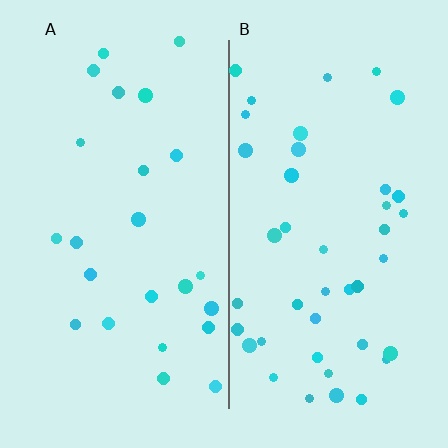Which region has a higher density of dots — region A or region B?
B (the right).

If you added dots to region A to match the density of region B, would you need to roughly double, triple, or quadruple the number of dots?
Approximately double.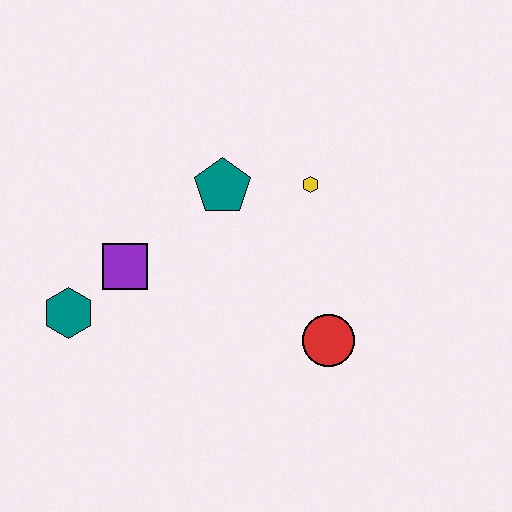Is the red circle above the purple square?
No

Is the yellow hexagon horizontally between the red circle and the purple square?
Yes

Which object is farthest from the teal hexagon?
The yellow hexagon is farthest from the teal hexagon.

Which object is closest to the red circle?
The yellow hexagon is closest to the red circle.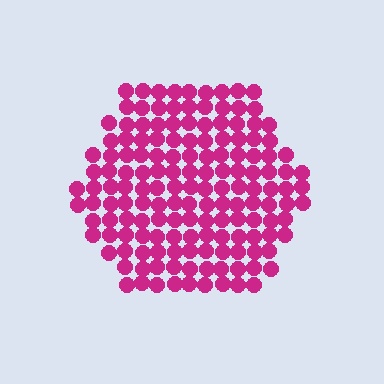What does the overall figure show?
The overall figure shows a hexagon.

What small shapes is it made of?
It is made of small circles.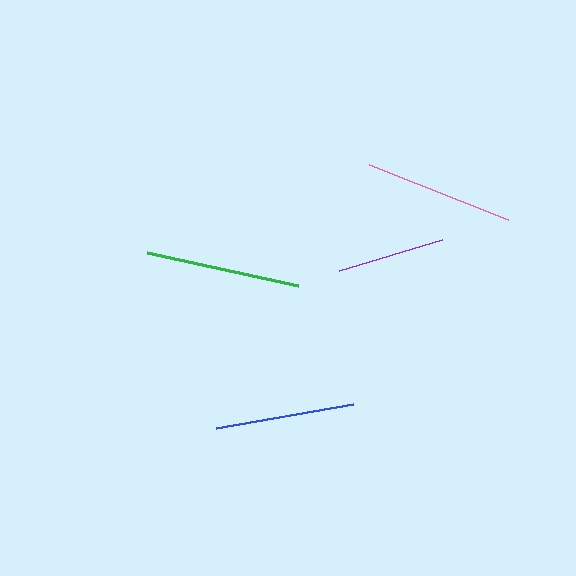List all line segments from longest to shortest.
From longest to shortest: green, pink, blue, purple.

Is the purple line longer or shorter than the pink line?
The pink line is longer than the purple line.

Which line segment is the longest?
The green line is the longest at approximately 154 pixels.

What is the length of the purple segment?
The purple segment is approximately 108 pixels long.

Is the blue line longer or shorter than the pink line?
The pink line is longer than the blue line.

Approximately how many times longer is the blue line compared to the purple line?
The blue line is approximately 1.3 times the length of the purple line.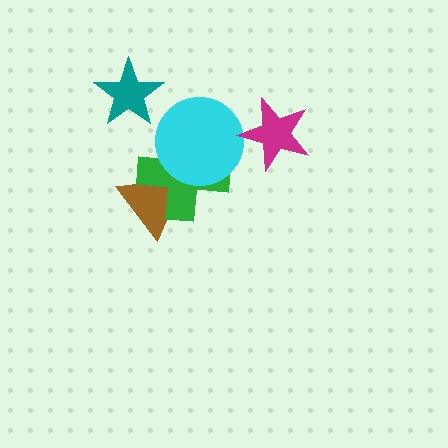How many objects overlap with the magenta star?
0 objects overlap with the magenta star.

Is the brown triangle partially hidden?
Yes, it is partially covered by another shape.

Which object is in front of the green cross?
The cyan circle is in front of the green cross.